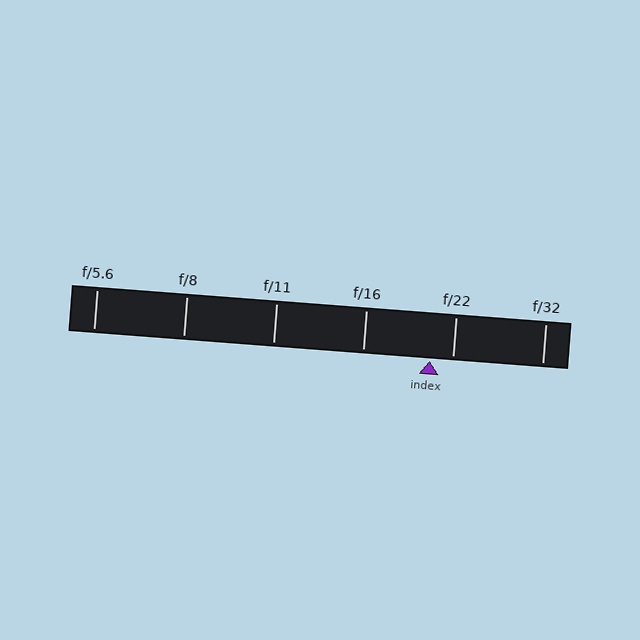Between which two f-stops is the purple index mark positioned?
The index mark is between f/16 and f/22.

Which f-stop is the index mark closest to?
The index mark is closest to f/22.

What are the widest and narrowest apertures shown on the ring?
The widest aperture shown is f/5.6 and the narrowest is f/32.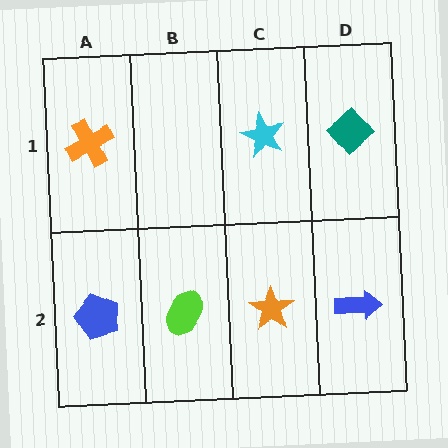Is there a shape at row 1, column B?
No, that cell is empty.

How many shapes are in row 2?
4 shapes.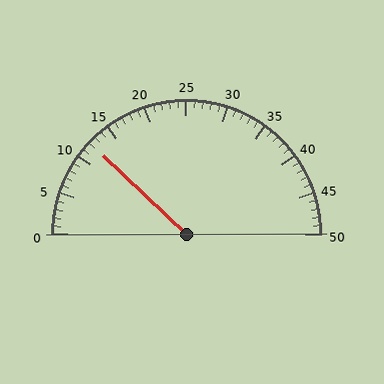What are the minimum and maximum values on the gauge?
The gauge ranges from 0 to 50.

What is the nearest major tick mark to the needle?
The nearest major tick mark is 10.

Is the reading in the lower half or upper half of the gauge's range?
The reading is in the lower half of the range (0 to 50).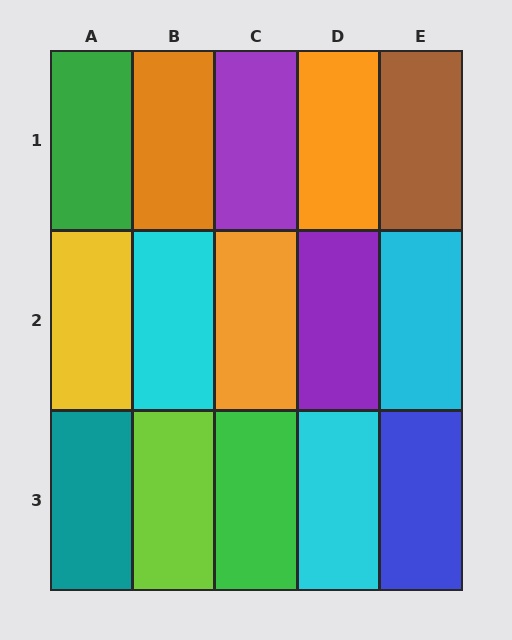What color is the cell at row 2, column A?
Yellow.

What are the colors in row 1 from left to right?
Green, orange, purple, orange, brown.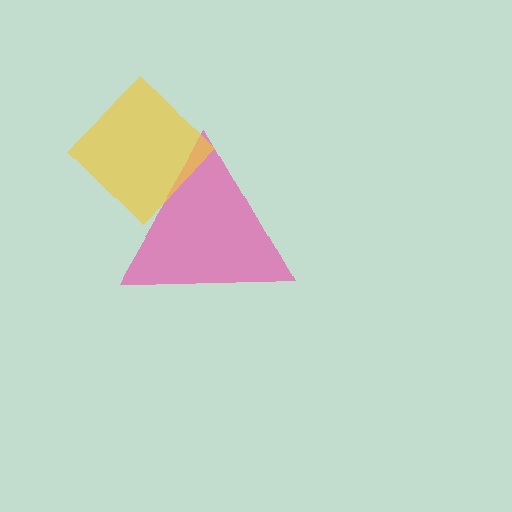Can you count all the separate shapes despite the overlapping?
Yes, there are 2 separate shapes.